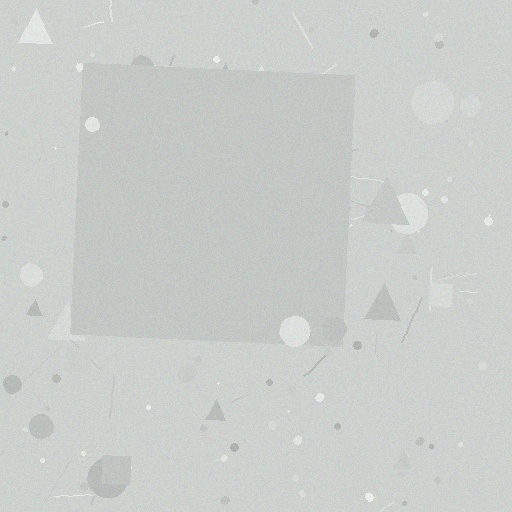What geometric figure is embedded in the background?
A square is embedded in the background.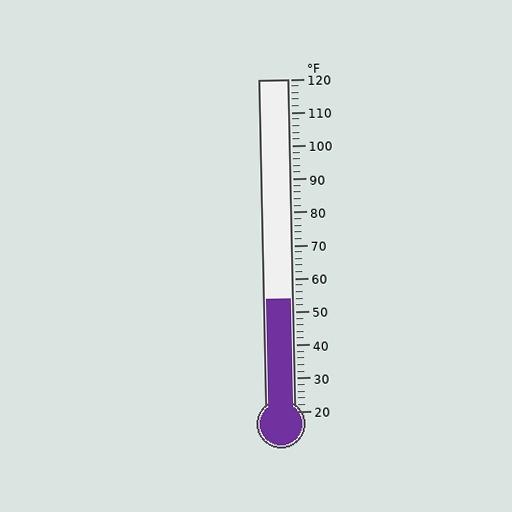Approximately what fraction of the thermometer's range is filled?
The thermometer is filled to approximately 35% of its range.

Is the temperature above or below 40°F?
The temperature is above 40°F.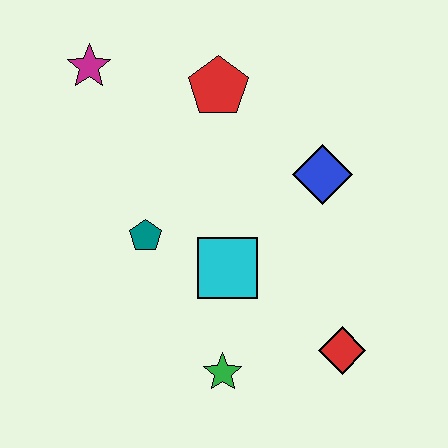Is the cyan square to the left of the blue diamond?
Yes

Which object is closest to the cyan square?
The teal pentagon is closest to the cyan square.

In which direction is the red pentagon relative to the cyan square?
The red pentagon is above the cyan square.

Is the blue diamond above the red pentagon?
No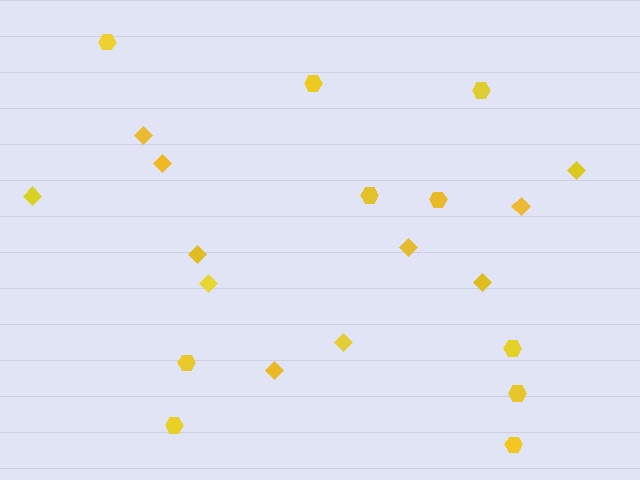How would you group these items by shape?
There are 2 groups: one group of diamonds (11) and one group of hexagons (10).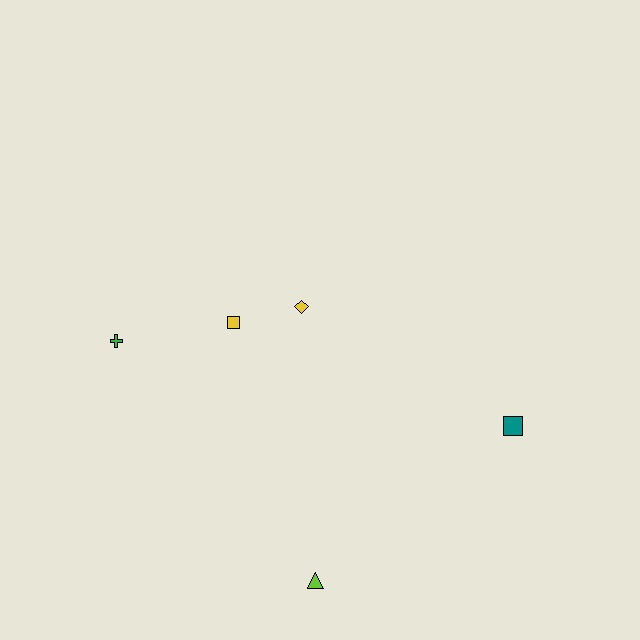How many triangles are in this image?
There is 1 triangle.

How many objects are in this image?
There are 5 objects.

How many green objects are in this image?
There is 1 green object.